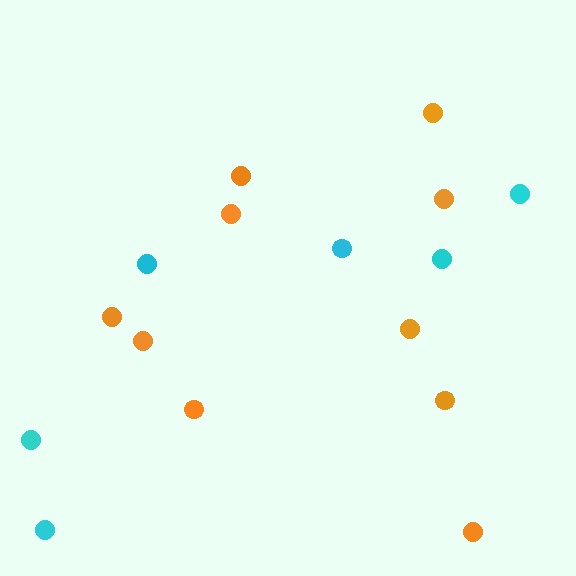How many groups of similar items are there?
There are 2 groups: one group of cyan circles (6) and one group of orange circles (10).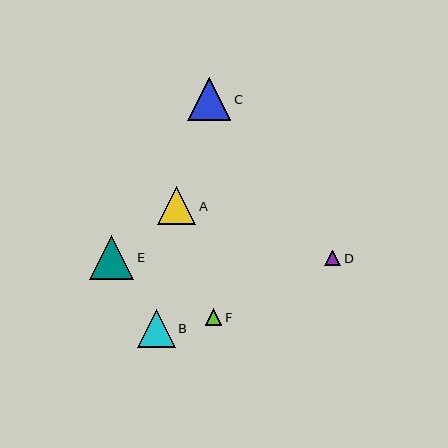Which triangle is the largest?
Triangle E is the largest with a size of approximately 44 pixels.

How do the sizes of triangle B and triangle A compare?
Triangle B and triangle A are approximately the same size.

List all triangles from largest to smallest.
From largest to smallest: E, C, B, A, F, D.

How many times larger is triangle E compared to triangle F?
Triangle E is approximately 2.6 times the size of triangle F.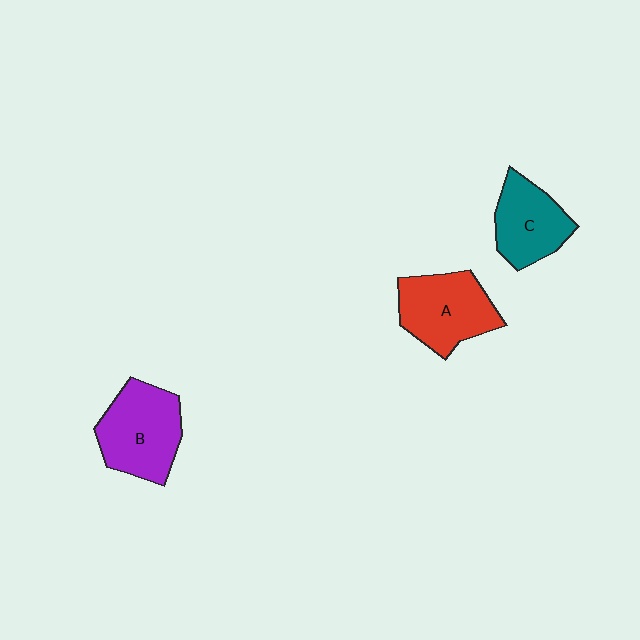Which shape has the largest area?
Shape B (purple).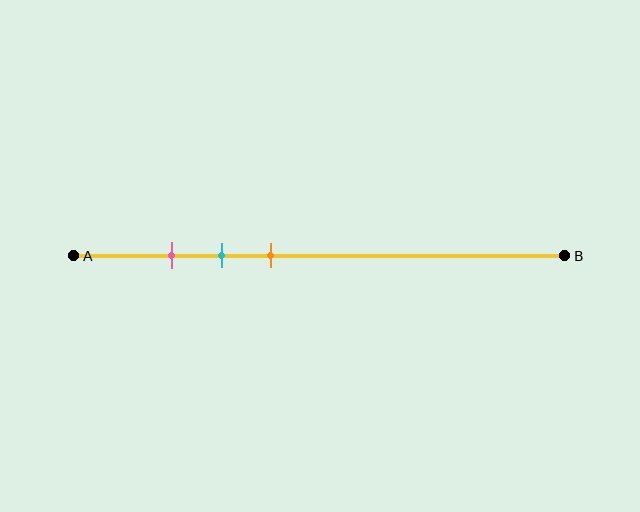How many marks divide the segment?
There are 3 marks dividing the segment.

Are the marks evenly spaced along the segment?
Yes, the marks are approximately evenly spaced.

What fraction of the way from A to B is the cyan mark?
The cyan mark is approximately 30% (0.3) of the way from A to B.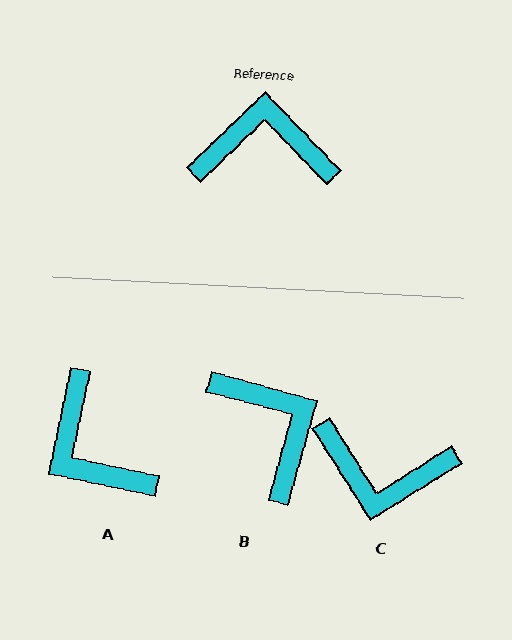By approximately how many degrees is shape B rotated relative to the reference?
Approximately 59 degrees clockwise.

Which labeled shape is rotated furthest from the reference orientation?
C, about 168 degrees away.